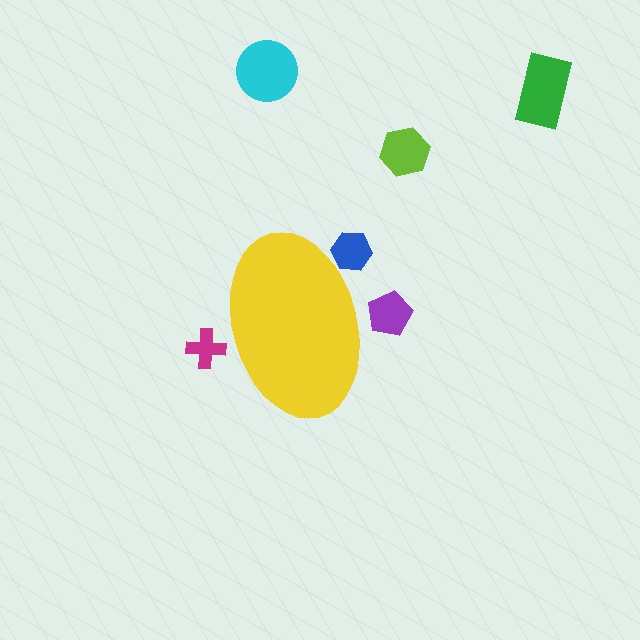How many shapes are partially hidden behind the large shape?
3 shapes are partially hidden.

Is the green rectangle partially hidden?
No, the green rectangle is fully visible.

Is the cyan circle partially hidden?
No, the cyan circle is fully visible.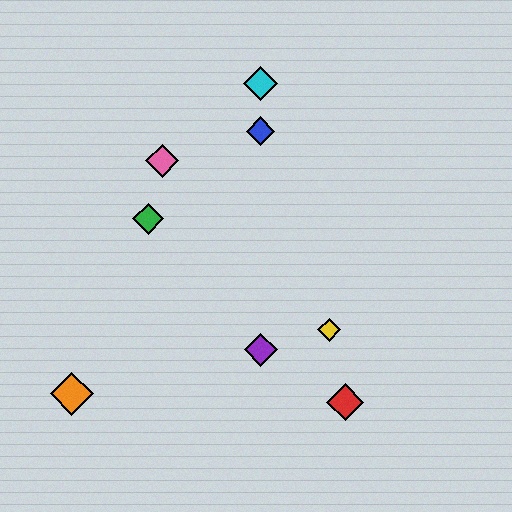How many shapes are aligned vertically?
3 shapes (the blue diamond, the purple diamond, the cyan diamond) are aligned vertically.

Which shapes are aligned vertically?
The blue diamond, the purple diamond, the cyan diamond are aligned vertically.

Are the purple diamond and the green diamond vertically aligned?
No, the purple diamond is at x≈261 and the green diamond is at x≈148.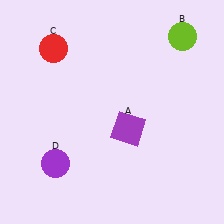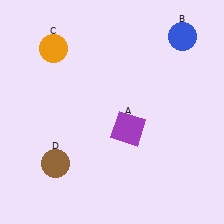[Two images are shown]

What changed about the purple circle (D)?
In Image 1, D is purple. In Image 2, it changed to brown.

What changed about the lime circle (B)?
In Image 1, B is lime. In Image 2, it changed to blue.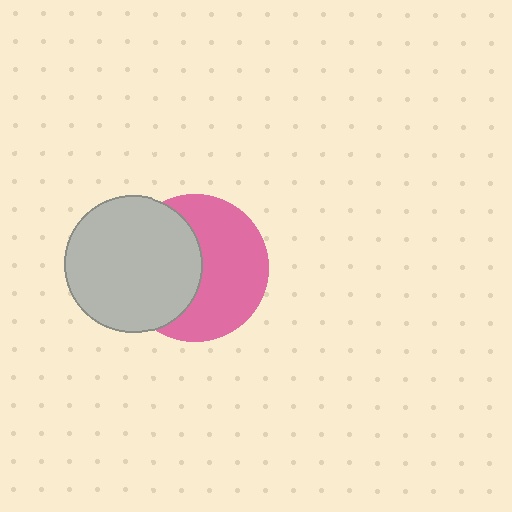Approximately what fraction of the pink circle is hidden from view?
Roughly 44% of the pink circle is hidden behind the light gray circle.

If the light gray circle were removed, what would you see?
You would see the complete pink circle.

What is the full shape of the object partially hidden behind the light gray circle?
The partially hidden object is a pink circle.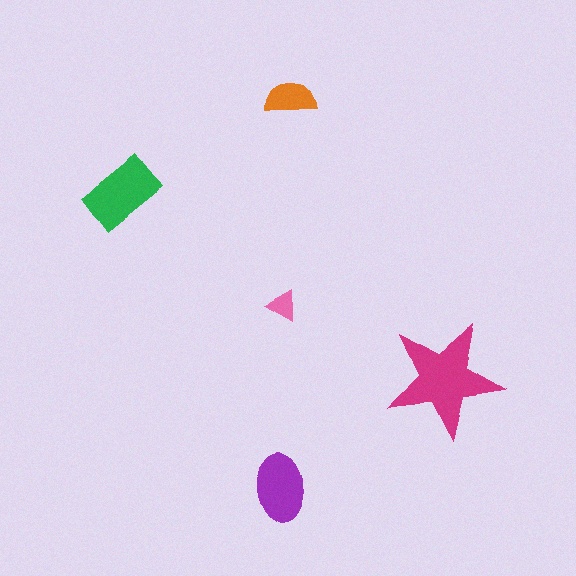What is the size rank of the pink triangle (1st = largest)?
5th.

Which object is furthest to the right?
The magenta star is rightmost.